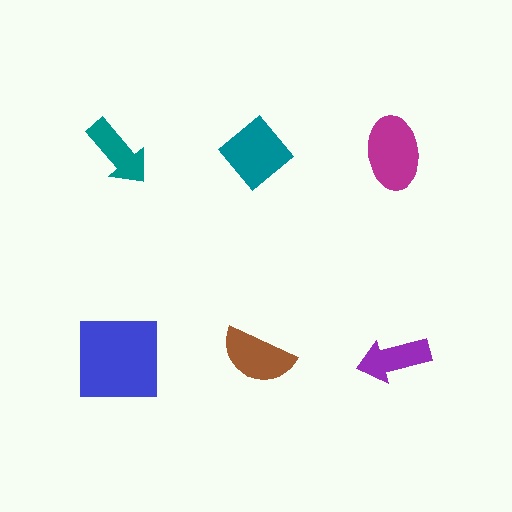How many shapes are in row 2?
3 shapes.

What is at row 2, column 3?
A purple arrow.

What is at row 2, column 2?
A brown semicircle.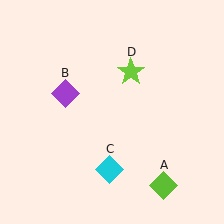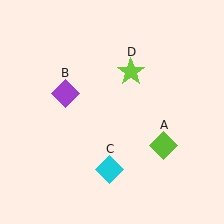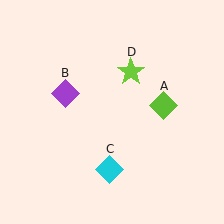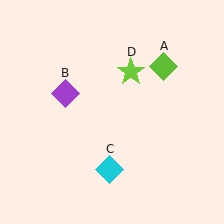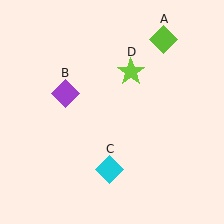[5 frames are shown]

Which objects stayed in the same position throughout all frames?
Purple diamond (object B) and cyan diamond (object C) and lime star (object D) remained stationary.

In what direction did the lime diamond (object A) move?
The lime diamond (object A) moved up.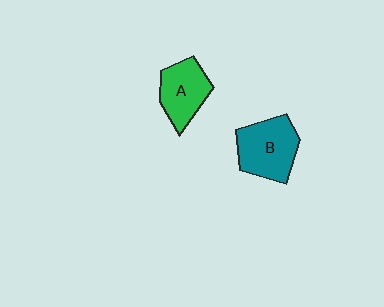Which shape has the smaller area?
Shape A (green).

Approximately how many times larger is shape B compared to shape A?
Approximately 1.2 times.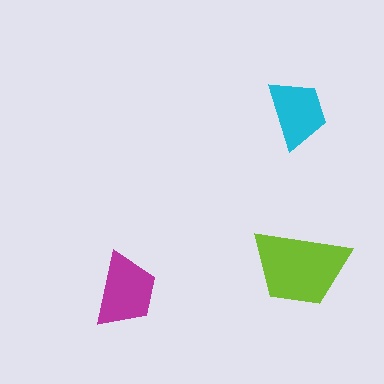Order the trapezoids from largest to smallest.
the lime one, the magenta one, the cyan one.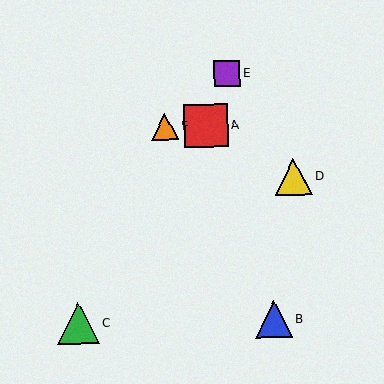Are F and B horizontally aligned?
No, F is at y≈126 and B is at y≈319.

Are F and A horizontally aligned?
Yes, both are at y≈126.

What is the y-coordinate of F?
Object F is at y≈126.